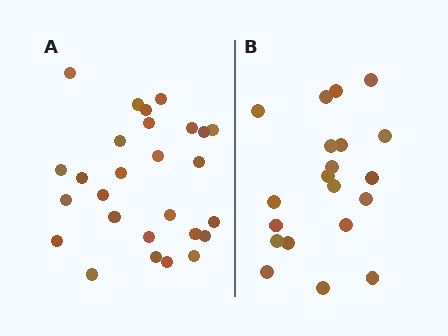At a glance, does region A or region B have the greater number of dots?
Region A (the left region) has more dots.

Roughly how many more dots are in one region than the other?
Region A has roughly 8 or so more dots than region B.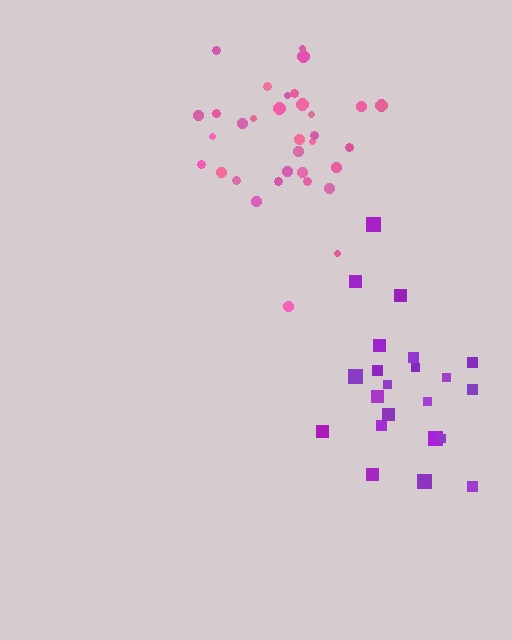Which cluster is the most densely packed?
Pink.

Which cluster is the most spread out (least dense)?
Purple.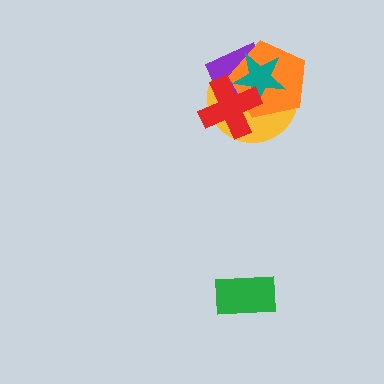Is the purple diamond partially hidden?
Yes, it is partially covered by another shape.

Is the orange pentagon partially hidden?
Yes, it is partially covered by another shape.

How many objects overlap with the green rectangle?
0 objects overlap with the green rectangle.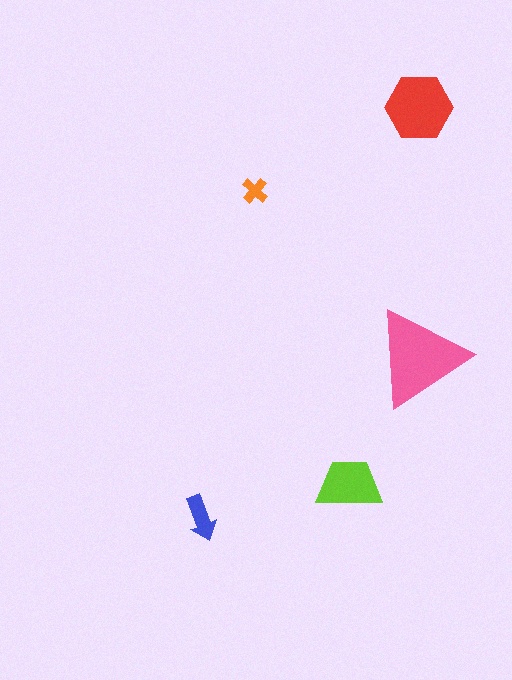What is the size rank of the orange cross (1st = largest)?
5th.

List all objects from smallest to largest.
The orange cross, the blue arrow, the lime trapezoid, the red hexagon, the pink triangle.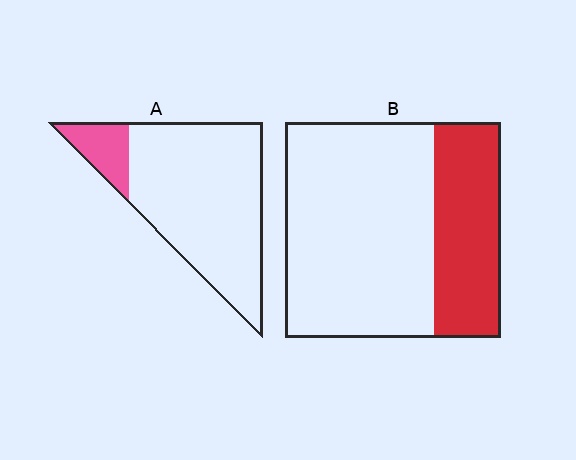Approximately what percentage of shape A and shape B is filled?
A is approximately 15% and B is approximately 30%.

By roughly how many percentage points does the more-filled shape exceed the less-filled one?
By roughly 15 percentage points (B over A).